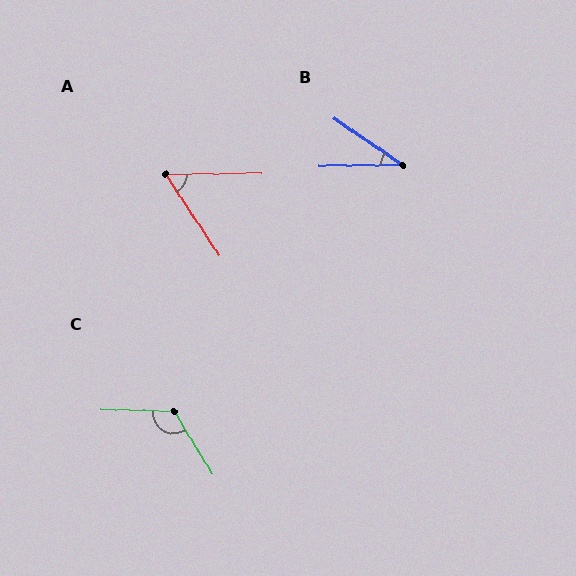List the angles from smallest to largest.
B (34°), A (57°), C (123°).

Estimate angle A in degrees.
Approximately 57 degrees.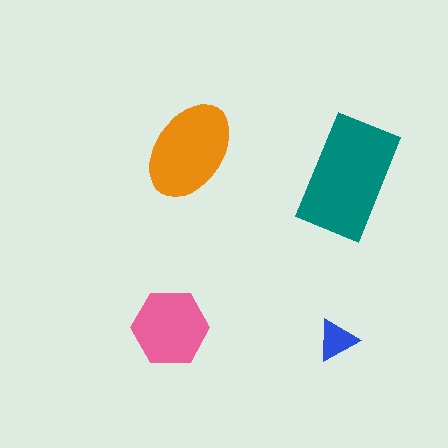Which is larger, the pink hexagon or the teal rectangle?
The teal rectangle.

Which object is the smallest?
The blue triangle.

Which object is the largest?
The teal rectangle.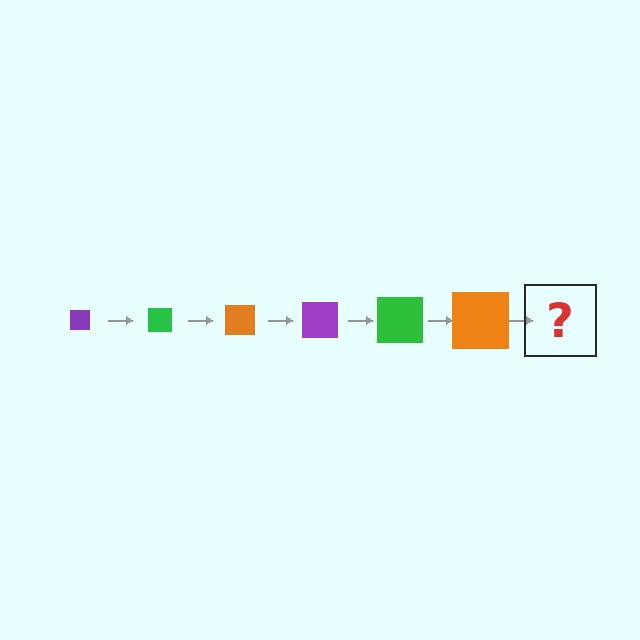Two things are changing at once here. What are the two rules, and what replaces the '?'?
The two rules are that the square grows larger each step and the color cycles through purple, green, and orange. The '?' should be a purple square, larger than the previous one.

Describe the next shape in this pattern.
It should be a purple square, larger than the previous one.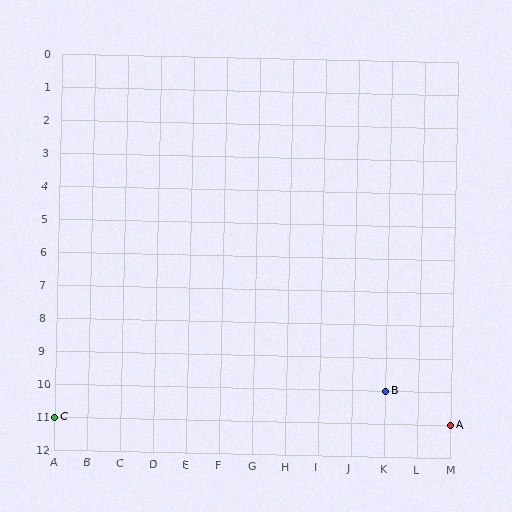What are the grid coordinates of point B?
Point B is at grid coordinates (K, 10).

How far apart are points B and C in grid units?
Points B and C are 10 columns and 1 row apart (about 10.0 grid units diagonally).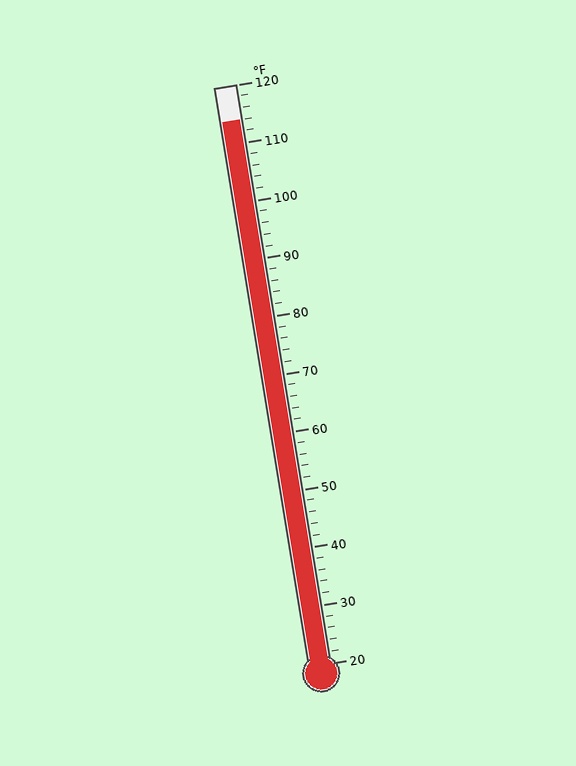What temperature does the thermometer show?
The thermometer shows approximately 114°F.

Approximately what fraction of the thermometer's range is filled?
The thermometer is filled to approximately 95% of its range.